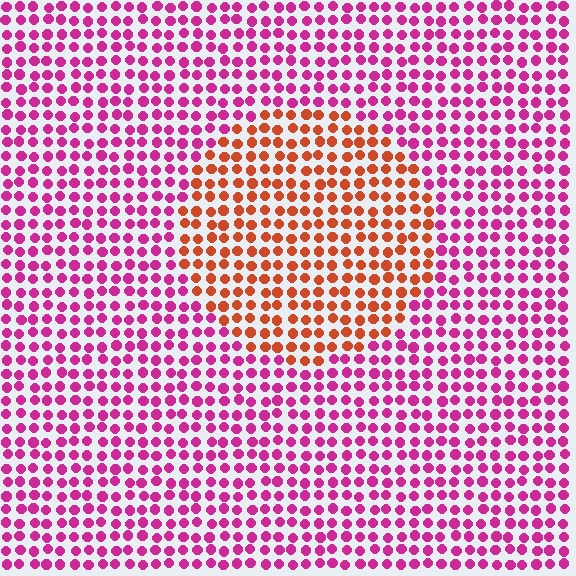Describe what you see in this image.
The image is filled with small magenta elements in a uniform arrangement. A circle-shaped region is visible where the elements are tinted to a slightly different hue, forming a subtle color boundary.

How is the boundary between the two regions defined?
The boundary is defined purely by a slight shift in hue (about 52 degrees). Spacing, size, and orientation are identical on both sides.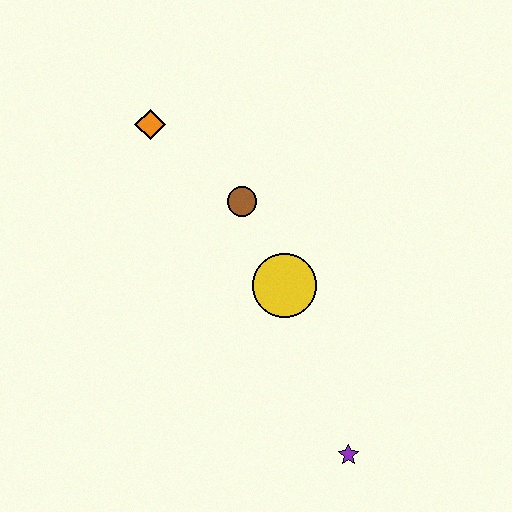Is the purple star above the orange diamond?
No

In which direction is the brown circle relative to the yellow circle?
The brown circle is above the yellow circle.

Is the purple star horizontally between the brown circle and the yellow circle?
No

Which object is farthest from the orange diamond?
The purple star is farthest from the orange diamond.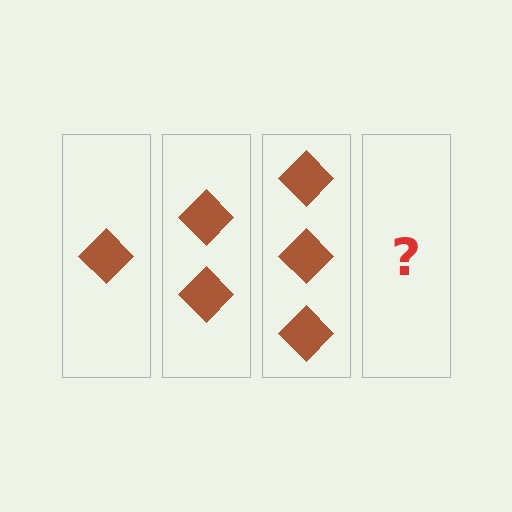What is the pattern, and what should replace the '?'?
The pattern is that each step adds one more diamond. The '?' should be 4 diamonds.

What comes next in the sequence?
The next element should be 4 diamonds.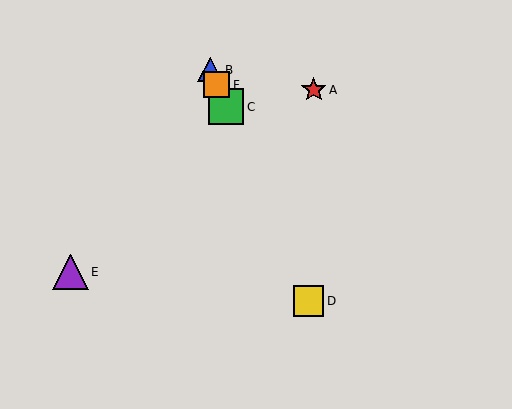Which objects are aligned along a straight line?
Objects B, C, D, F are aligned along a straight line.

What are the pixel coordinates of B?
Object B is at (210, 70).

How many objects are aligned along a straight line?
4 objects (B, C, D, F) are aligned along a straight line.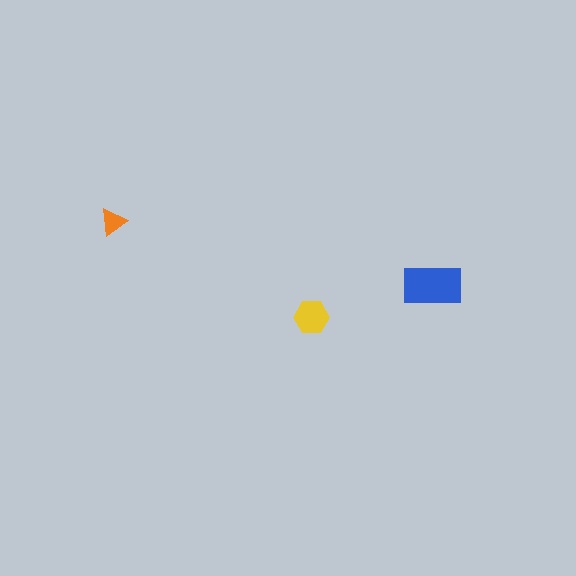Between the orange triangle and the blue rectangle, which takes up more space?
The blue rectangle.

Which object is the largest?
The blue rectangle.